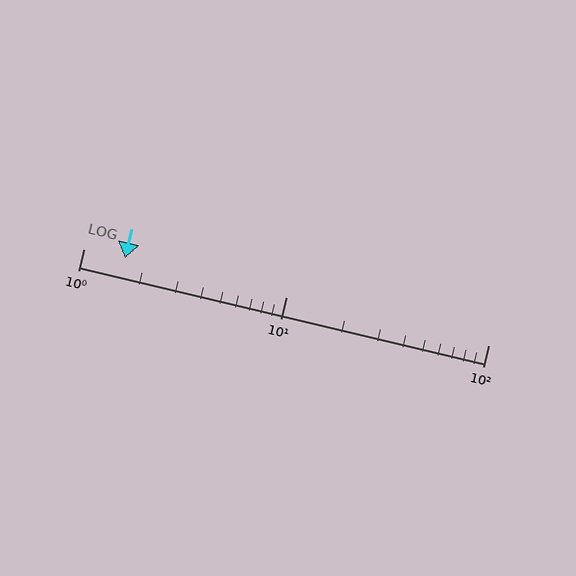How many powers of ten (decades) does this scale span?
The scale spans 2 decades, from 1 to 100.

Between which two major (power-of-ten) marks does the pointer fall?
The pointer is between 1 and 10.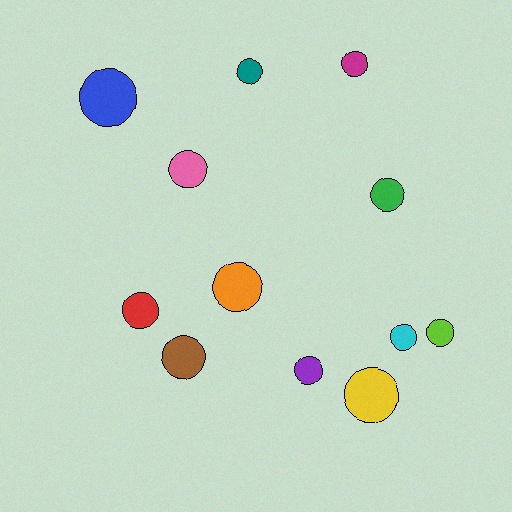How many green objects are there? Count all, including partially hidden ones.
There is 1 green object.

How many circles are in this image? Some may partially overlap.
There are 12 circles.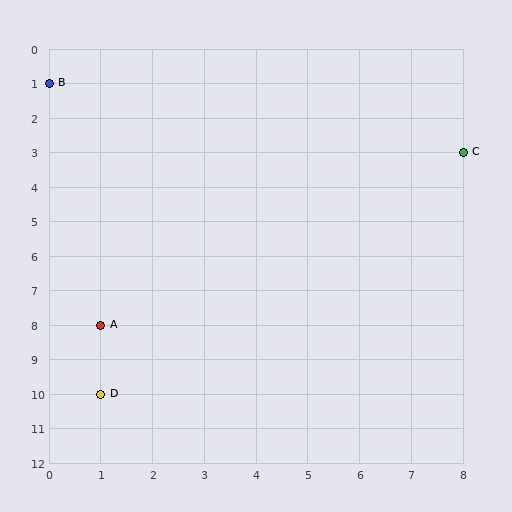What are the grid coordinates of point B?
Point B is at grid coordinates (0, 1).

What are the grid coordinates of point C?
Point C is at grid coordinates (8, 3).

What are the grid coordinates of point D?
Point D is at grid coordinates (1, 10).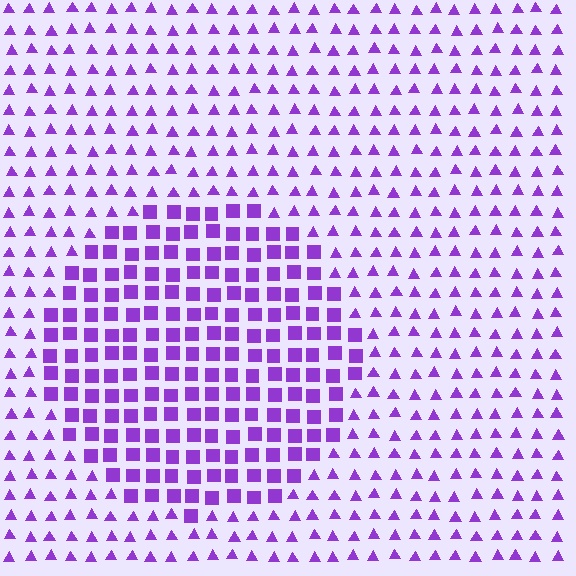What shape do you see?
I see a circle.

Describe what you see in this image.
The image is filled with small purple elements arranged in a uniform grid. A circle-shaped region contains squares, while the surrounding area contains triangles. The boundary is defined purely by the change in element shape.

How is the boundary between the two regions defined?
The boundary is defined by a change in element shape: squares inside vs. triangles outside. All elements share the same color and spacing.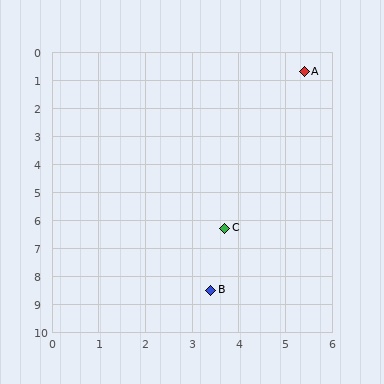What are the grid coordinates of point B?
Point B is at approximately (3.4, 8.5).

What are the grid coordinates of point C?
Point C is at approximately (3.7, 6.3).